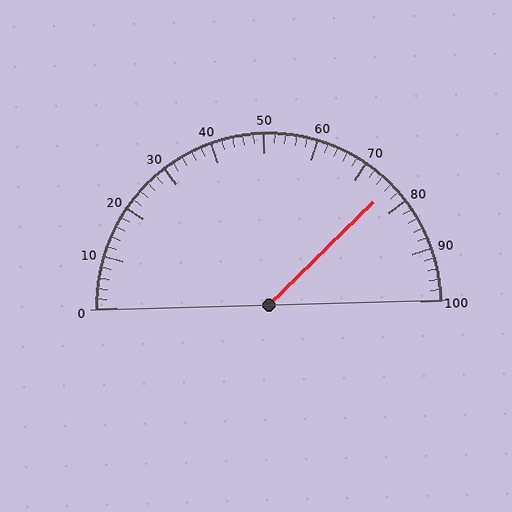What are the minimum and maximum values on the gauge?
The gauge ranges from 0 to 100.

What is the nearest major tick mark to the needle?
The nearest major tick mark is 80.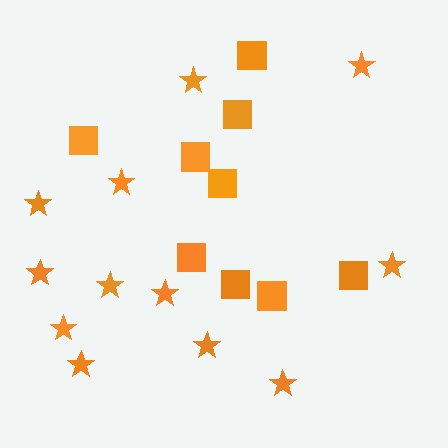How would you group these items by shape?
There are 2 groups: one group of stars (12) and one group of squares (9).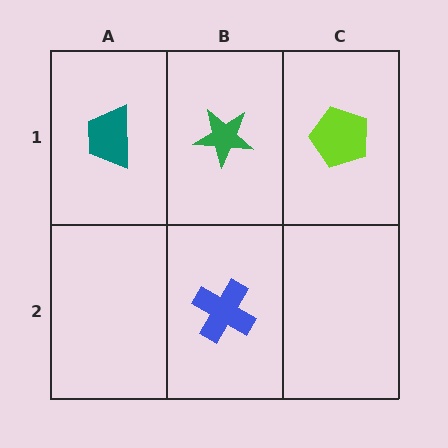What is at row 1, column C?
A lime pentagon.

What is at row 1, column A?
A teal trapezoid.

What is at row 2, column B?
A blue cross.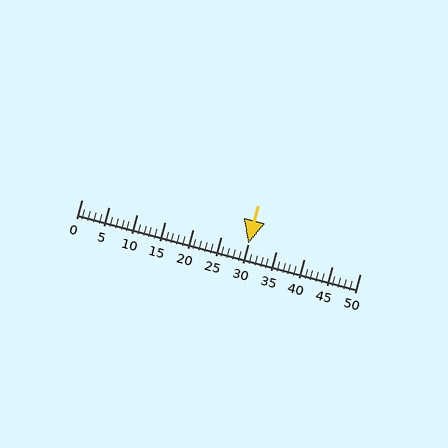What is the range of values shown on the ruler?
The ruler shows values from 0 to 50.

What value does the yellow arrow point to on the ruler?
The yellow arrow points to approximately 30.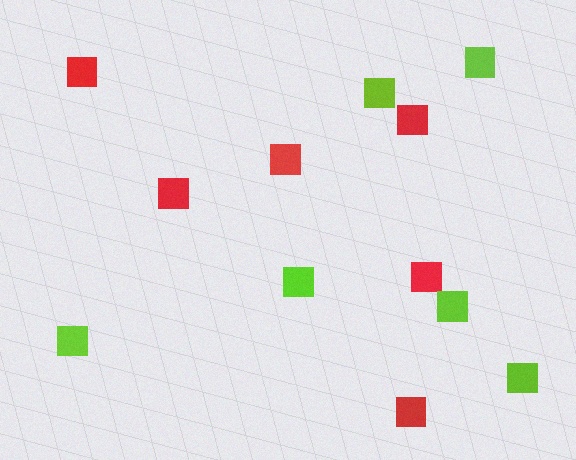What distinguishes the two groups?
There are 2 groups: one group of red squares (6) and one group of lime squares (6).